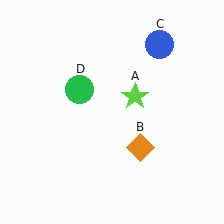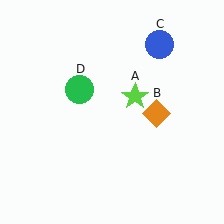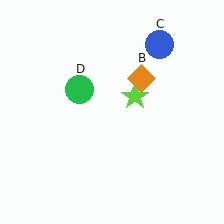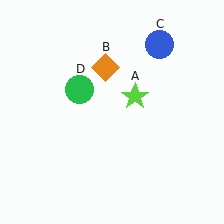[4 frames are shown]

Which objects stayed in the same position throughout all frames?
Lime star (object A) and blue circle (object C) and green circle (object D) remained stationary.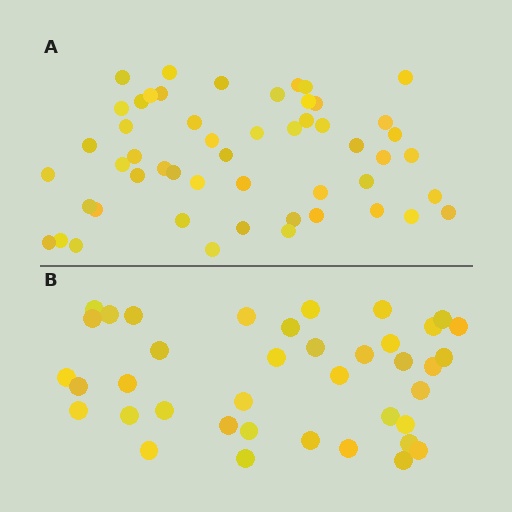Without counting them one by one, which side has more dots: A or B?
Region A (the top region) has more dots.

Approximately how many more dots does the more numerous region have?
Region A has approximately 15 more dots than region B.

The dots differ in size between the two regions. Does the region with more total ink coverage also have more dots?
No. Region B has more total ink coverage because its dots are larger, but region A actually contains more individual dots. Total area can be misleading — the number of items is what matters here.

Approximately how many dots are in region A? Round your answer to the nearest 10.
About 50 dots. (The exact count is 52, which rounds to 50.)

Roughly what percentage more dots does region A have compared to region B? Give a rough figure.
About 35% more.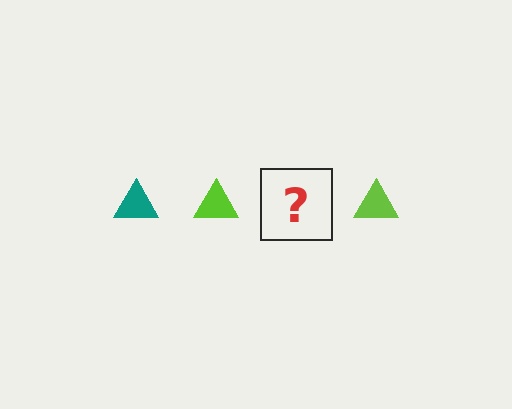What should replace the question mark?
The question mark should be replaced with a teal triangle.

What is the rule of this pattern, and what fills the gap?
The rule is that the pattern cycles through teal, lime triangles. The gap should be filled with a teal triangle.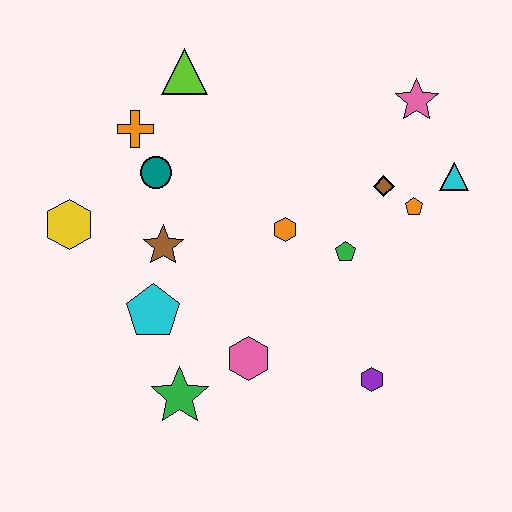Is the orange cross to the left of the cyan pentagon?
Yes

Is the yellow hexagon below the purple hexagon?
No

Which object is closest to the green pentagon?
The orange hexagon is closest to the green pentagon.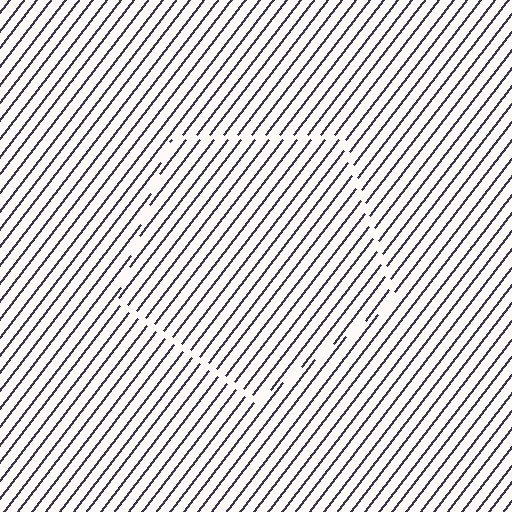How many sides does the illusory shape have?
5 sides — the line-ends trace a pentagon.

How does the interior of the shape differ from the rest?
The interior of the shape contains the same grating, shifted by half a period — the contour is defined by the phase discontinuity where line-ends from the inner and outer gratings abut.